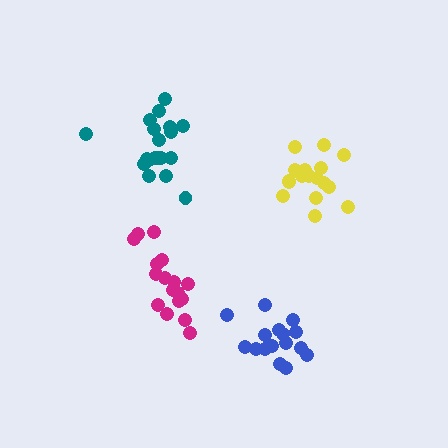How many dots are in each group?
Group 1: 17 dots, Group 2: 16 dots, Group 3: 17 dots, Group 4: 19 dots (69 total).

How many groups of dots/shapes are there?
There are 4 groups.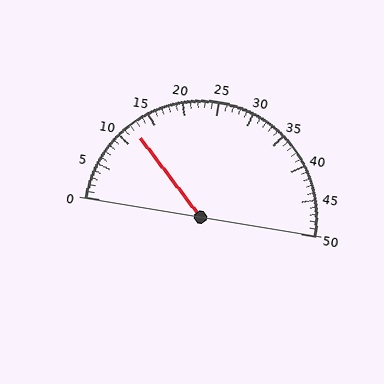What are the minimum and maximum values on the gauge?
The gauge ranges from 0 to 50.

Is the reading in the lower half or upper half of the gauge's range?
The reading is in the lower half of the range (0 to 50).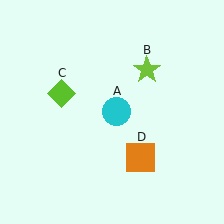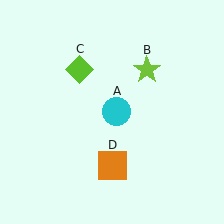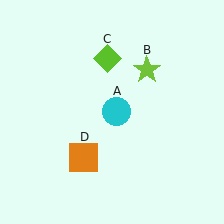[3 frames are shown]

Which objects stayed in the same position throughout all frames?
Cyan circle (object A) and lime star (object B) remained stationary.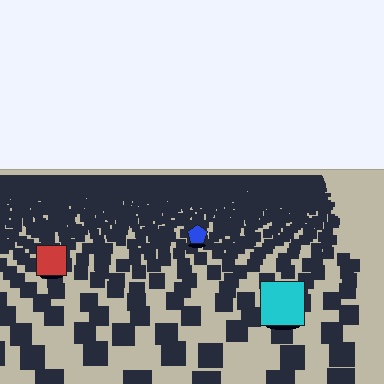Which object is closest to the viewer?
The cyan square is closest. The texture marks near it are larger and more spread out.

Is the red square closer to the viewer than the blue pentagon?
Yes. The red square is closer — you can tell from the texture gradient: the ground texture is coarser near it.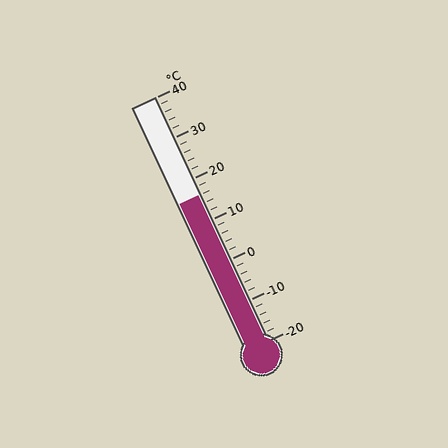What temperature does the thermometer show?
The thermometer shows approximately 16°C.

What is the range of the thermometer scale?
The thermometer scale ranges from -20°C to 40°C.